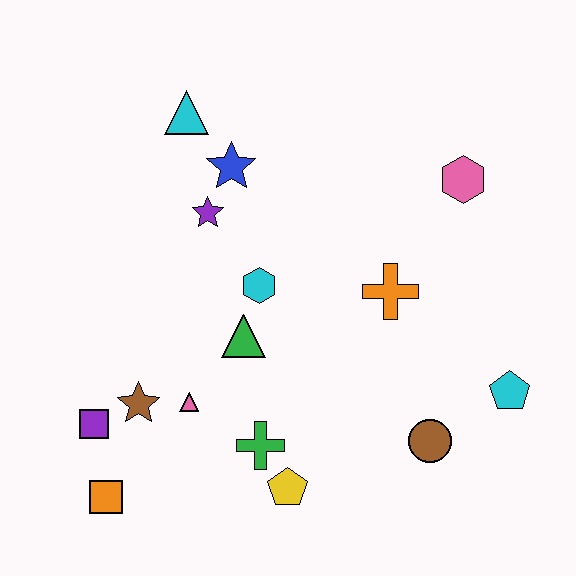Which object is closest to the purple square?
The brown star is closest to the purple square.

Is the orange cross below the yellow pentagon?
No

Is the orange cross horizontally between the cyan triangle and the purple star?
No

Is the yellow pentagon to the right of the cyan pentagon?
No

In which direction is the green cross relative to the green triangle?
The green cross is below the green triangle.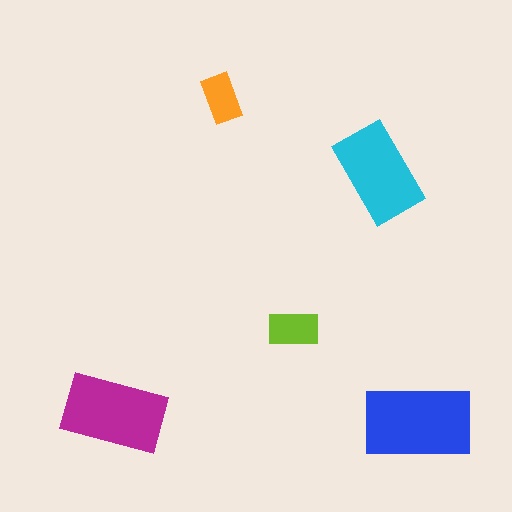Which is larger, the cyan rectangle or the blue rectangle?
The blue one.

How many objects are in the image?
There are 5 objects in the image.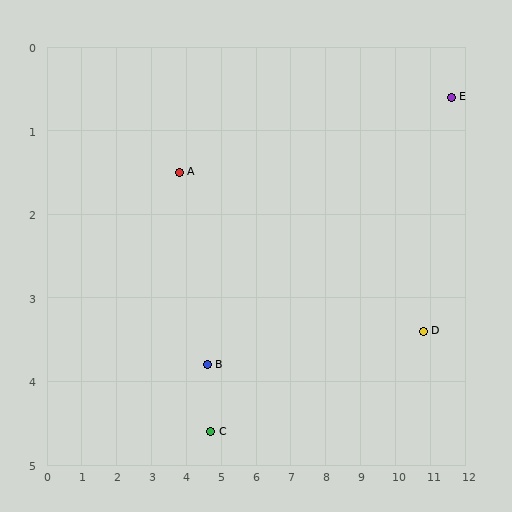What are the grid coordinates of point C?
Point C is at approximately (4.7, 4.6).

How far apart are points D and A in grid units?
Points D and A are about 7.3 grid units apart.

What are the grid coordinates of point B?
Point B is at approximately (4.6, 3.8).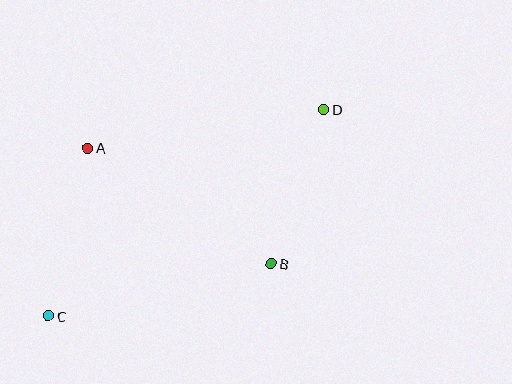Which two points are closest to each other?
Points B and D are closest to each other.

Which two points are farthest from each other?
Points C and D are farthest from each other.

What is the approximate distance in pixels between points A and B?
The distance between A and B is approximately 217 pixels.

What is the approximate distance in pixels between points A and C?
The distance between A and C is approximately 173 pixels.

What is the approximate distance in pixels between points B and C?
The distance between B and C is approximately 228 pixels.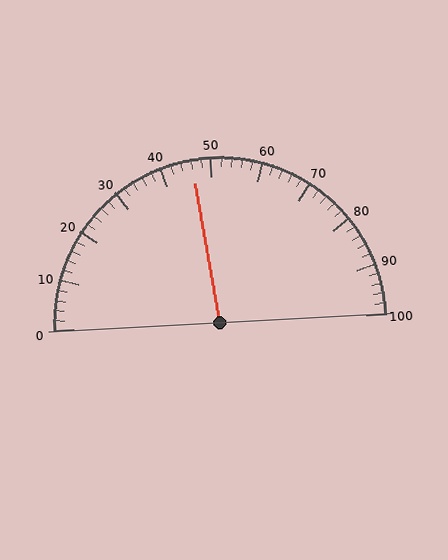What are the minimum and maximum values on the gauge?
The gauge ranges from 0 to 100.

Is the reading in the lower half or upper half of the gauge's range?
The reading is in the lower half of the range (0 to 100).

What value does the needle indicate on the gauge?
The needle indicates approximately 46.